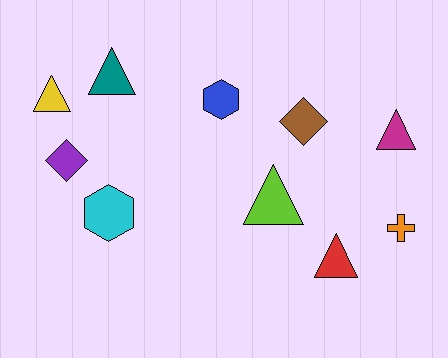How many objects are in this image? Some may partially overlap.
There are 10 objects.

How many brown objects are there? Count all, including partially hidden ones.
There is 1 brown object.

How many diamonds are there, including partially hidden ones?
There are 2 diamonds.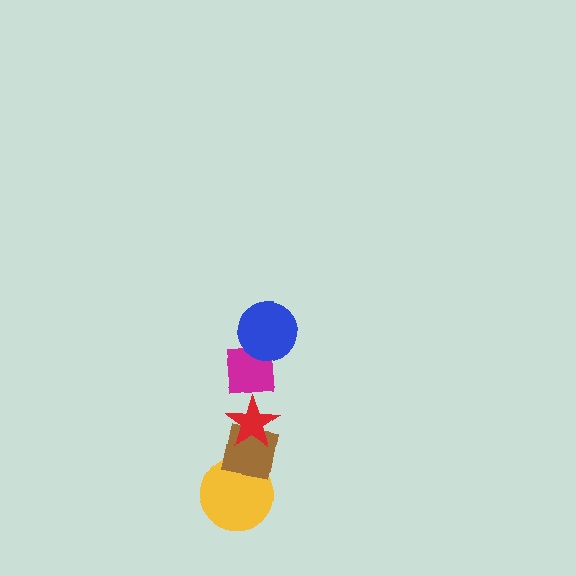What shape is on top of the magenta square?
The blue circle is on top of the magenta square.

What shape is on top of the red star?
The magenta square is on top of the red star.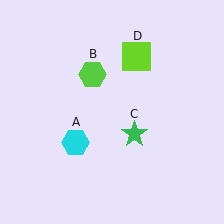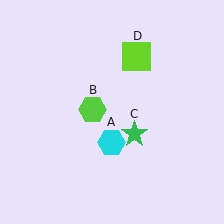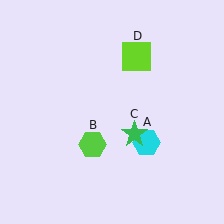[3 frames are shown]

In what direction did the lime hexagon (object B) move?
The lime hexagon (object B) moved down.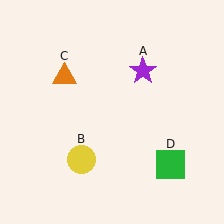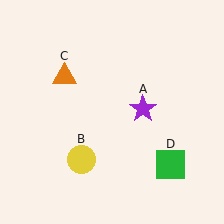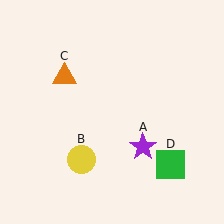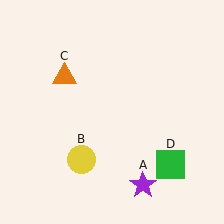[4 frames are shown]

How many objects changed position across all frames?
1 object changed position: purple star (object A).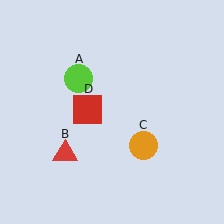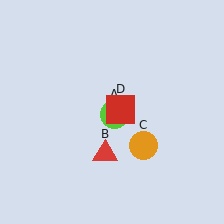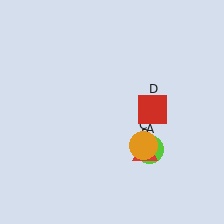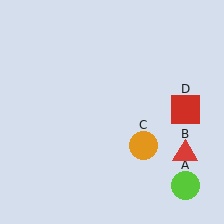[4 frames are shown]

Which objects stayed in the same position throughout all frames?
Orange circle (object C) remained stationary.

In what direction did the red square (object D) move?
The red square (object D) moved right.